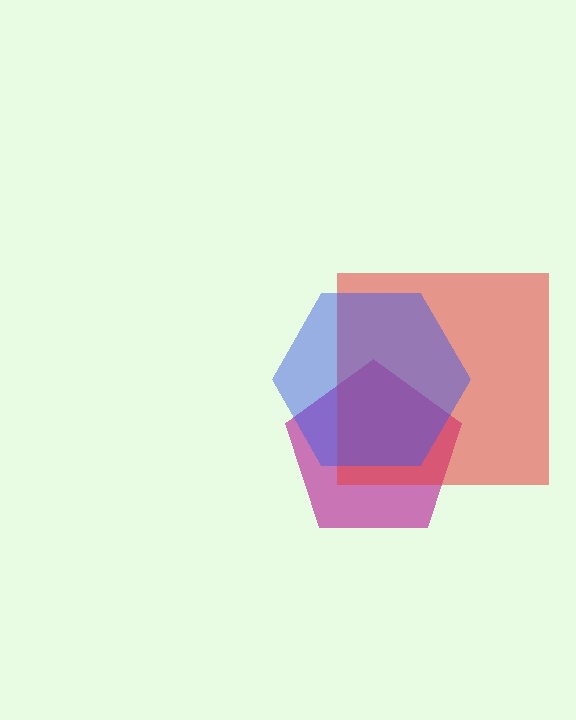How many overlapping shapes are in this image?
There are 3 overlapping shapes in the image.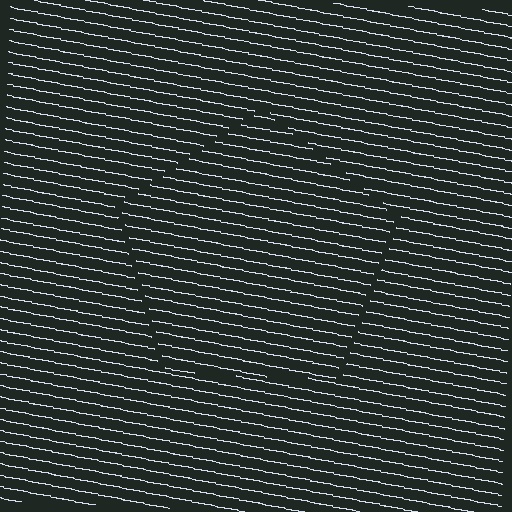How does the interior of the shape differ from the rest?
The interior of the shape contains the same grating, shifted by half a period — the contour is defined by the phase discontinuity where line-ends from the inner and outer gratings abut.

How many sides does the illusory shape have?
5 sides — the line-ends trace a pentagon.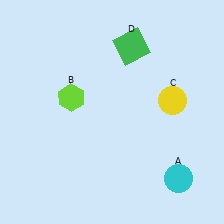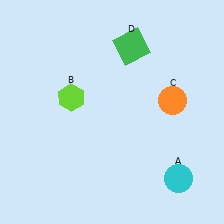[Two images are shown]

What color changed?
The circle (C) changed from yellow in Image 1 to orange in Image 2.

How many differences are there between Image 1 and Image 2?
There is 1 difference between the two images.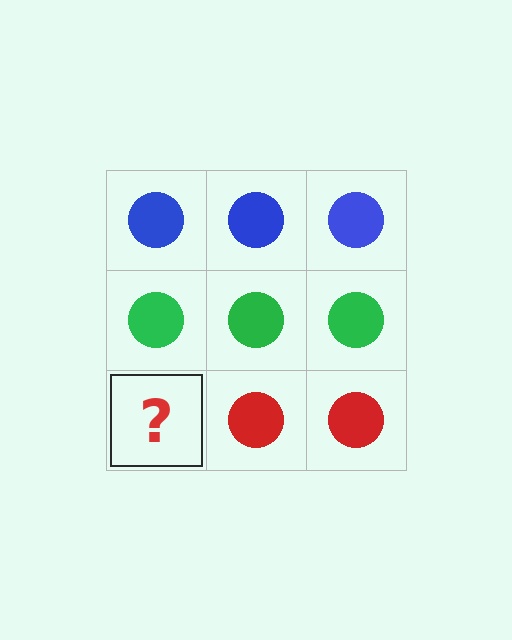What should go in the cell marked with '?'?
The missing cell should contain a red circle.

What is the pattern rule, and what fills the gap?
The rule is that each row has a consistent color. The gap should be filled with a red circle.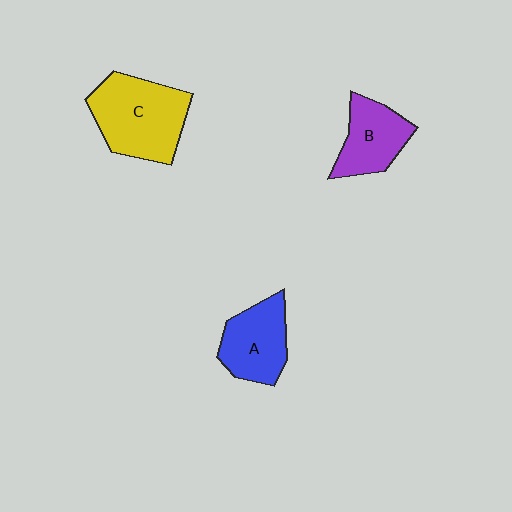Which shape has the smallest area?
Shape B (purple).